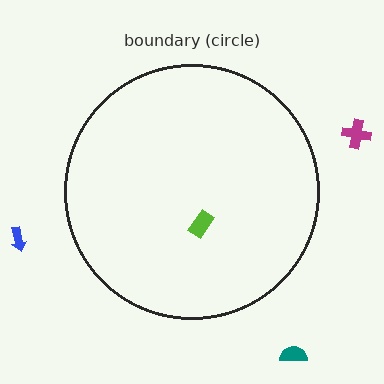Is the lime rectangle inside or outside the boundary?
Inside.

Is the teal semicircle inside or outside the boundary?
Outside.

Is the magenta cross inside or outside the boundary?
Outside.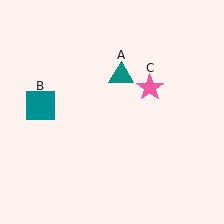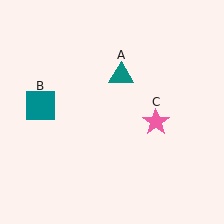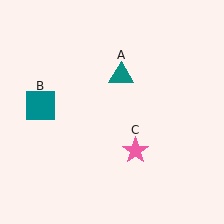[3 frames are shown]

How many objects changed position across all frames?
1 object changed position: pink star (object C).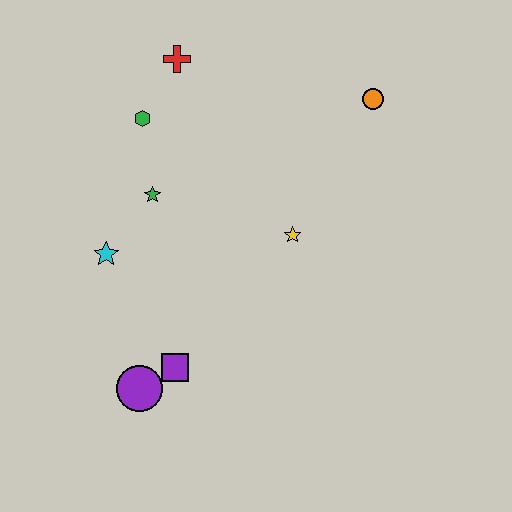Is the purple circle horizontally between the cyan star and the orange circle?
Yes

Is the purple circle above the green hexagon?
No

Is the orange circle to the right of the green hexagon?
Yes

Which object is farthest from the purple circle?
The orange circle is farthest from the purple circle.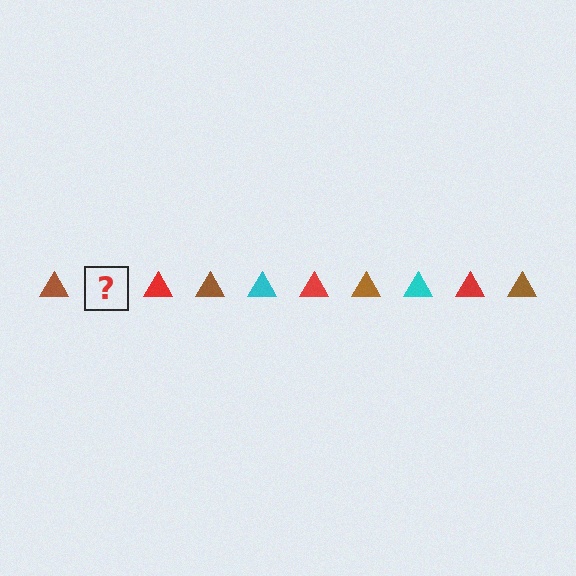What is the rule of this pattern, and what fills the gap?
The rule is that the pattern cycles through brown, cyan, red triangles. The gap should be filled with a cyan triangle.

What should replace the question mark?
The question mark should be replaced with a cyan triangle.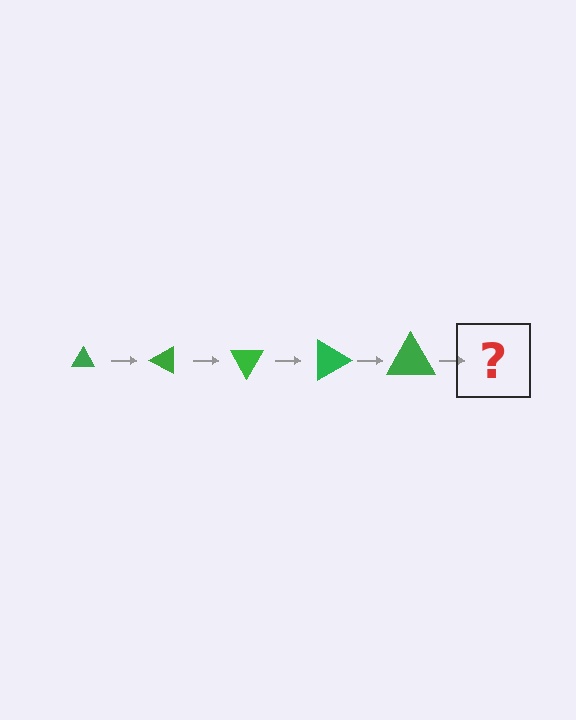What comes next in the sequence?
The next element should be a triangle, larger than the previous one and rotated 150 degrees from the start.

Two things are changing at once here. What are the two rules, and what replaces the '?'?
The two rules are that the triangle grows larger each step and it rotates 30 degrees each step. The '?' should be a triangle, larger than the previous one and rotated 150 degrees from the start.